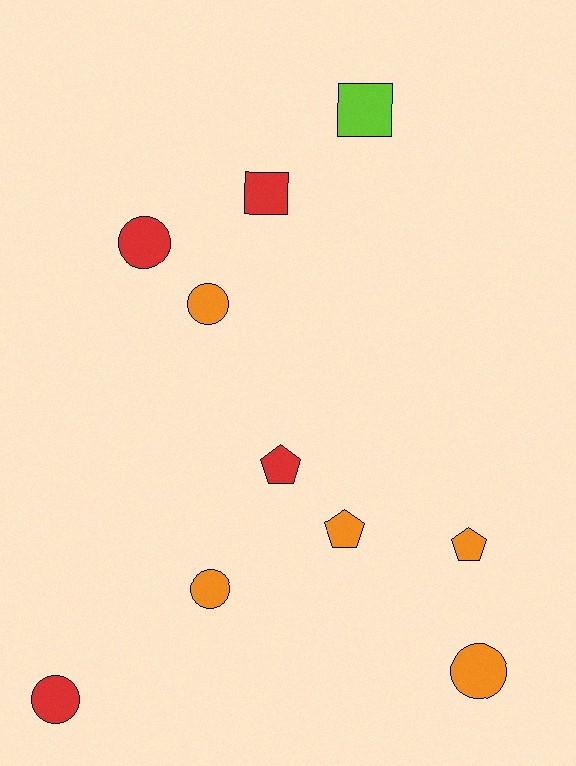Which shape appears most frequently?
Circle, with 5 objects.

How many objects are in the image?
There are 10 objects.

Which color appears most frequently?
Orange, with 5 objects.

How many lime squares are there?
There is 1 lime square.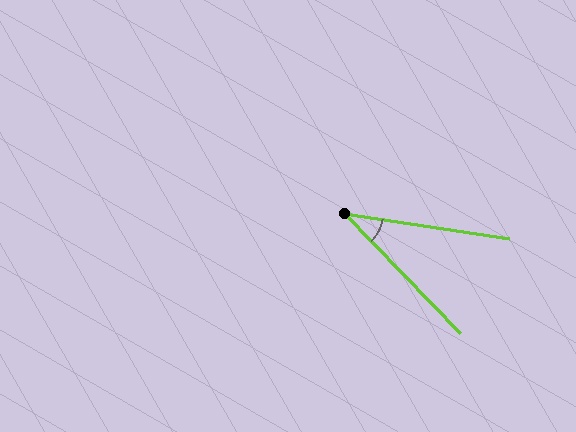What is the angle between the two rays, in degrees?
Approximately 37 degrees.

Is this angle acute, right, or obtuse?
It is acute.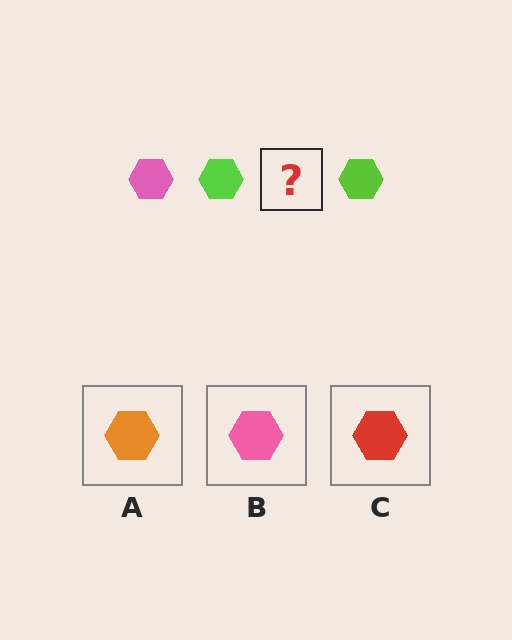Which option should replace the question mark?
Option B.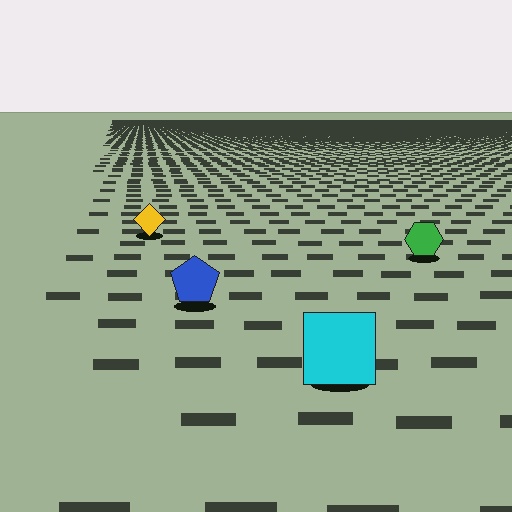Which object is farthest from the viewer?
The yellow diamond is farthest from the viewer. It appears smaller and the ground texture around it is denser.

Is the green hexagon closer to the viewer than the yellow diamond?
Yes. The green hexagon is closer — you can tell from the texture gradient: the ground texture is coarser near it.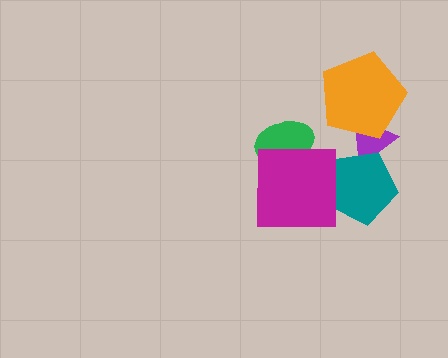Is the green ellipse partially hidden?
Yes, it is partially covered by another shape.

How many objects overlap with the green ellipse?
1 object overlaps with the green ellipse.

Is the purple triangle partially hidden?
Yes, it is partially covered by another shape.